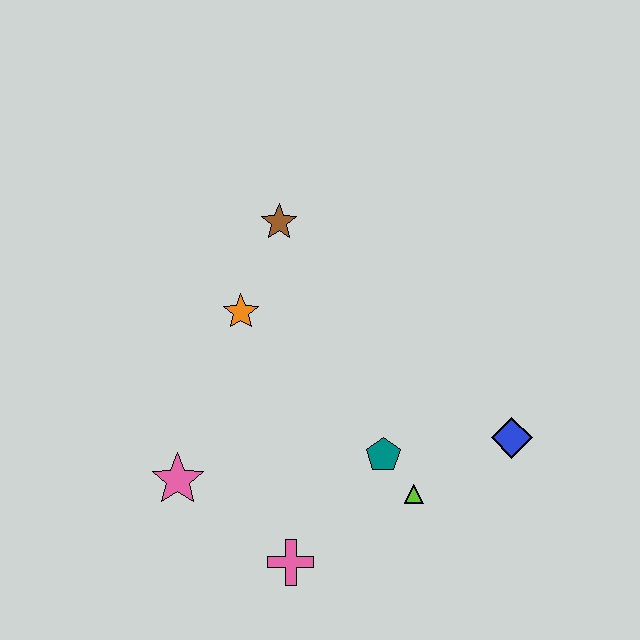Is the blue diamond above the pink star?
Yes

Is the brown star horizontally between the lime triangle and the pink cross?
No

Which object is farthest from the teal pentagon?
The brown star is farthest from the teal pentagon.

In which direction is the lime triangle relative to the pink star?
The lime triangle is to the right of the pink star.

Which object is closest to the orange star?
The brown star is closest to the orange star.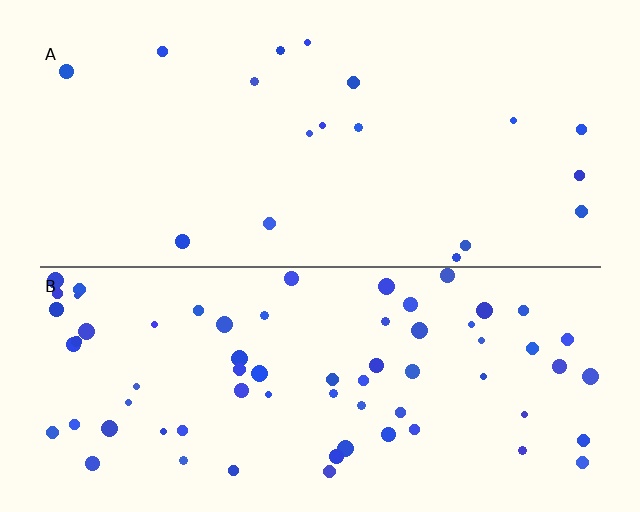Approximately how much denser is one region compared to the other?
Approximately 3.8× — region B over region A.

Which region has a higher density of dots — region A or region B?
B (the bottom).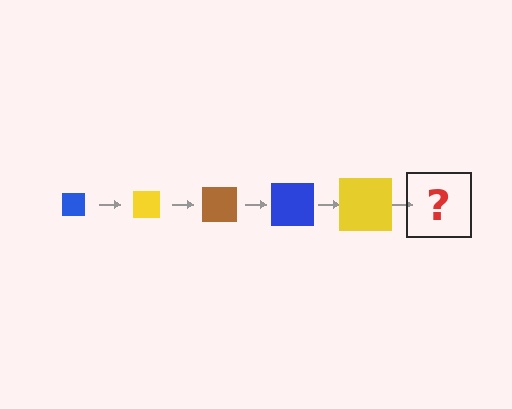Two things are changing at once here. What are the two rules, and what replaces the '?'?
The two rules are that the square grows larger each step and the color cycles through blue, yellow, and brown. The '?' should be a brown square, larger than the previous one.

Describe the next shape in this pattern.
It should be a brown square, larger than the previous one.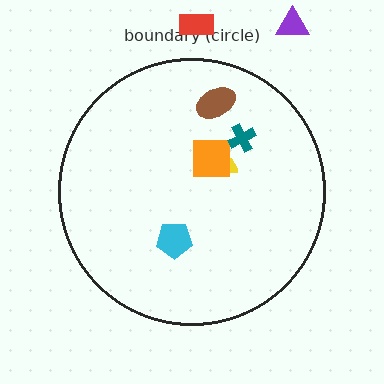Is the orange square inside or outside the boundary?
Inside.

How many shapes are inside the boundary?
5 inside, 2 outside.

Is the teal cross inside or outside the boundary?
Inside.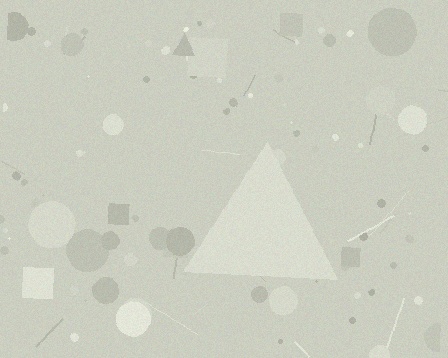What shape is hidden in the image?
A triangle is hidden in the image.